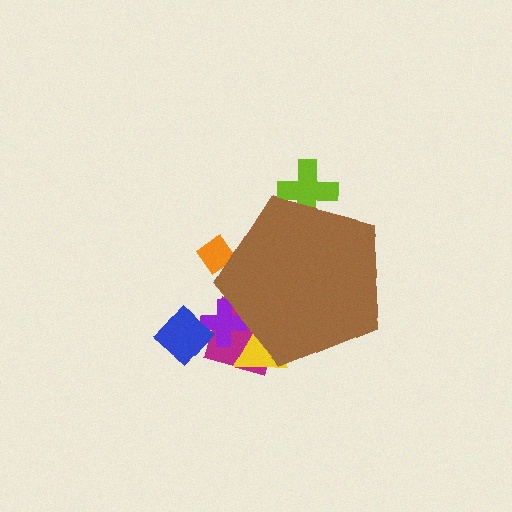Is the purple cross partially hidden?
Yes, the purple cross is partially hidden behind the brown pentagon.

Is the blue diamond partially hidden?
No, the blue diamond is fully visible.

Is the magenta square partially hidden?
Yes, the magenta square is partially hidden behind the brown pentagon.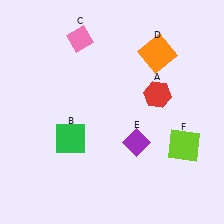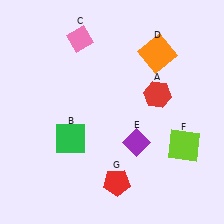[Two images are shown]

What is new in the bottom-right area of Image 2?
A red pentagon (G) was added in the bottom-right area of Image 2.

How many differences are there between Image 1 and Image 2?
There is 1 difference between the two images.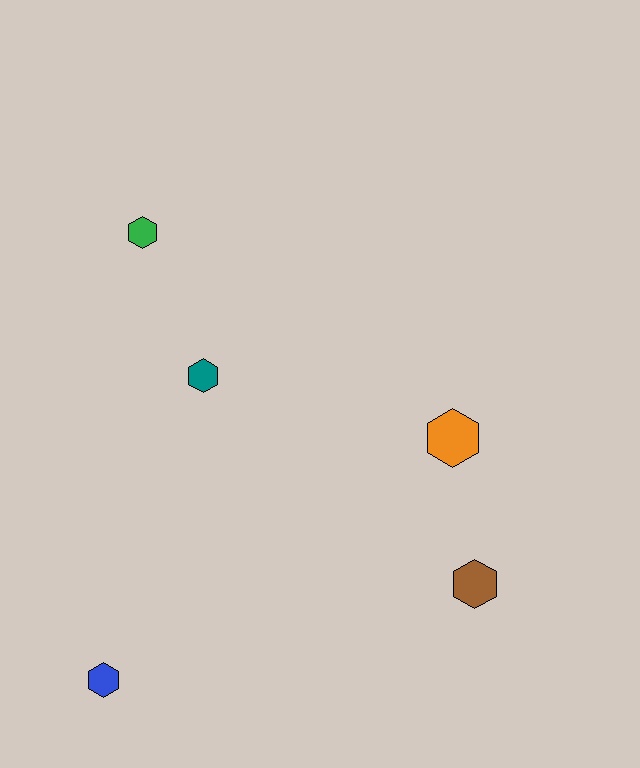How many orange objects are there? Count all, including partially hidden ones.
There is 1 orange object.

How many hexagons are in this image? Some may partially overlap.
There are 5 hexagons.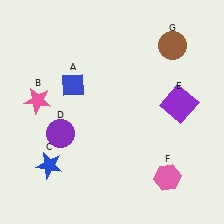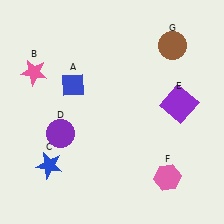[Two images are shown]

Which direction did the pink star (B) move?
The pink star (B) moved up.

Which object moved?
The pink star (B) moved up.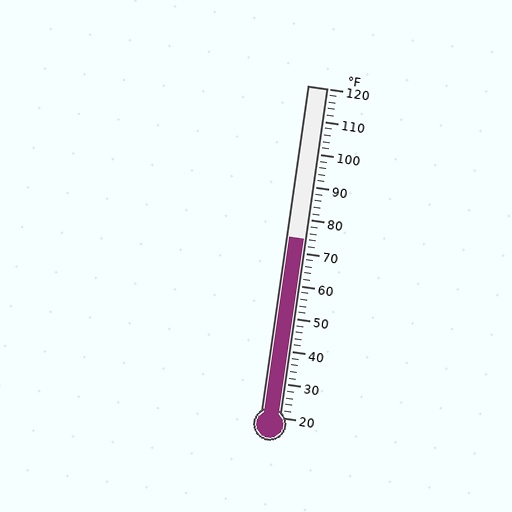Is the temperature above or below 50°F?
The temperature is above 50°F.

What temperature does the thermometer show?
The thermometer shows approximately 74°F.